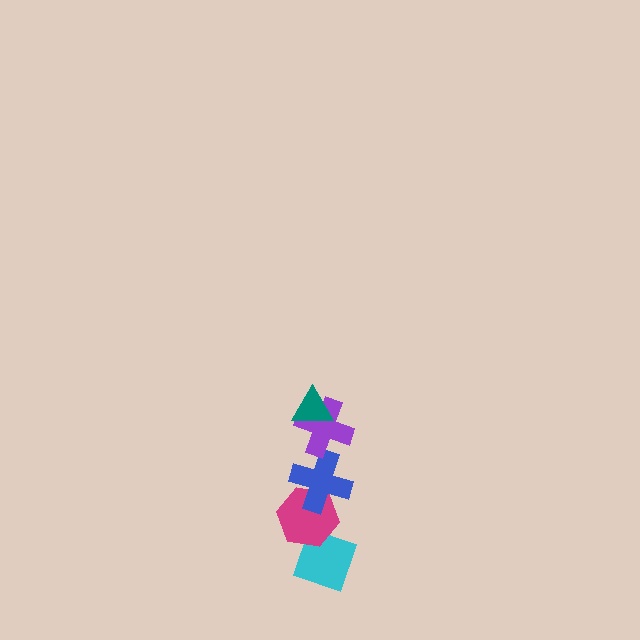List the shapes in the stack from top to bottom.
From top to bottom: the teal triangle, the purple cross, the blue cross, the magenta hexagon, the cyan diamond.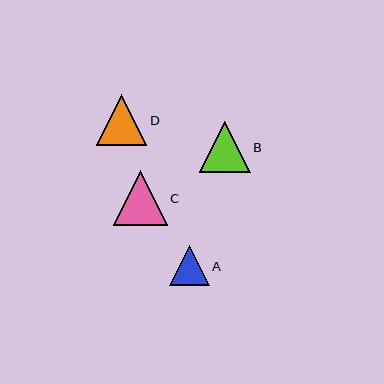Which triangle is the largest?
Triangle C is the largest with a size of approximately 54 pixels.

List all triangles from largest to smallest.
From largest to smallest: C, B, D, A.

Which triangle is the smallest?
Triangle A is the smallest with a size of approximately 40 pixels.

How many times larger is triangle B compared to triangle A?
Triangle B is approximately 1.3 times the size of triangle A.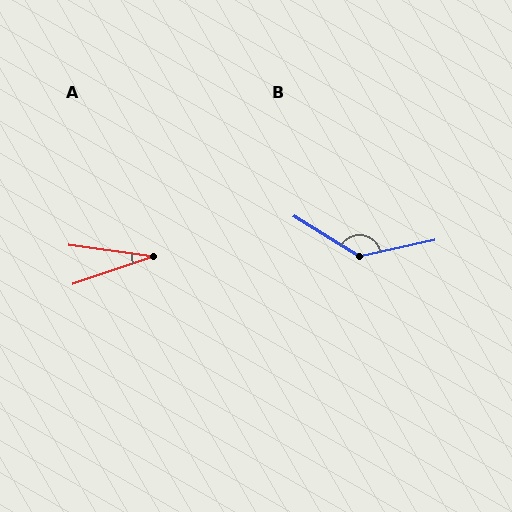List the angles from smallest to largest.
A (27°), B (136°).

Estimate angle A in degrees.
Approximately 27 degrees.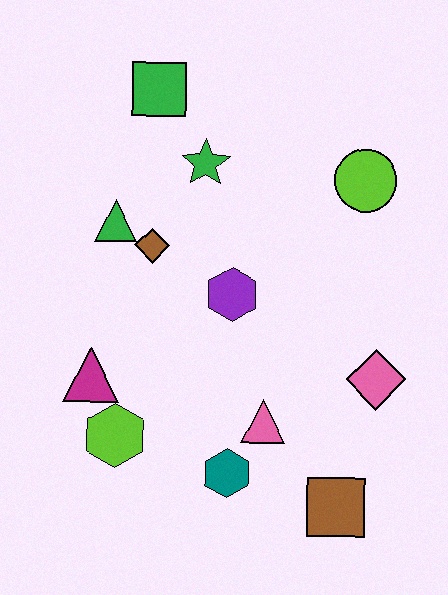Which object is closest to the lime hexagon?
The magenta triangle is closest to the lime hexagon.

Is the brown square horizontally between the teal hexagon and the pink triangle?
No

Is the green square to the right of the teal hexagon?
No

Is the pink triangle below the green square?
Yes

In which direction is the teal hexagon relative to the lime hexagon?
The teal hexagon is to the right of the lime hexagon.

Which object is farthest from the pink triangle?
The green square is farthest from the pink triangle.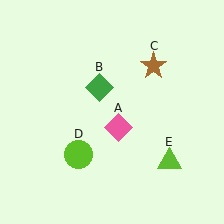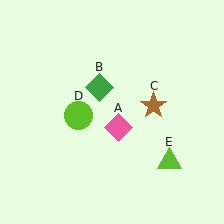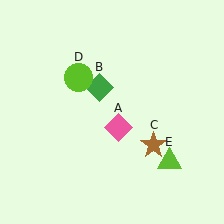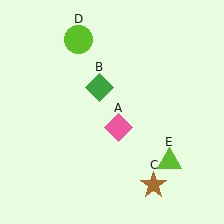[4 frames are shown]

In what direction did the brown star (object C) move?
The brown star (object C) moved down.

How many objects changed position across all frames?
2 objects changed position: brown star (object C), lime circle (object D).